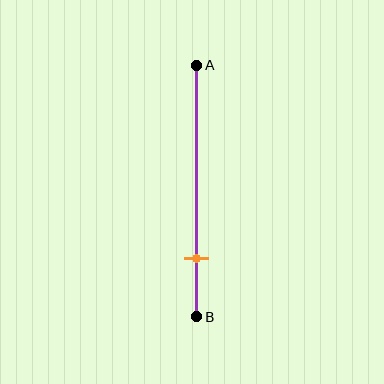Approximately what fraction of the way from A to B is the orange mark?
The orange mark is approximately 75% of the way from A to B.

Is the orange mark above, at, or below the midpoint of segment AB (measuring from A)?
The orange mark is below the midpoint of segment AB.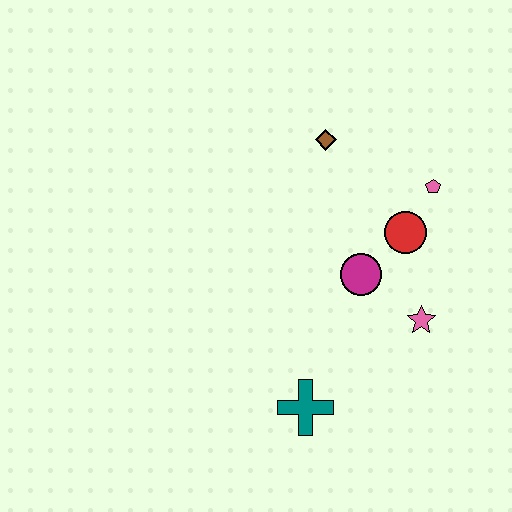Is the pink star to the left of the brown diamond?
No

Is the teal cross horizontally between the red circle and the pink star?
No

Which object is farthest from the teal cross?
The brown diamond is farthest from the teal cross.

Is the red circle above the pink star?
Yes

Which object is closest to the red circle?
The pink pentagon is closest to the red circle.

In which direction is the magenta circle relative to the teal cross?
The magenta circle is above the teal cross.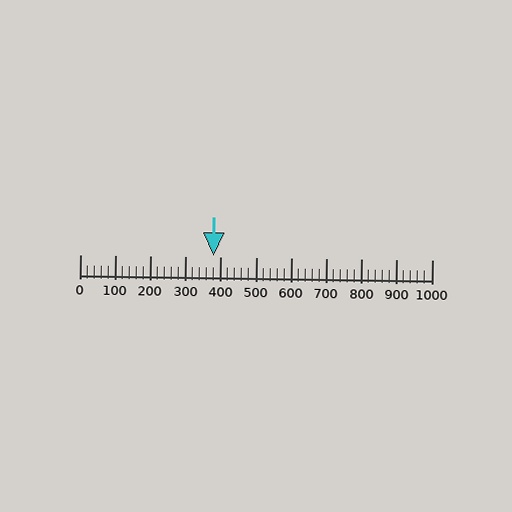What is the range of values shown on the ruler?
The ruler shows values from 0 to 1000.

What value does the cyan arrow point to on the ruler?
The cyan arrow points to approximately 380.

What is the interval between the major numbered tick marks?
The major tick marks are spaced 100 units apart.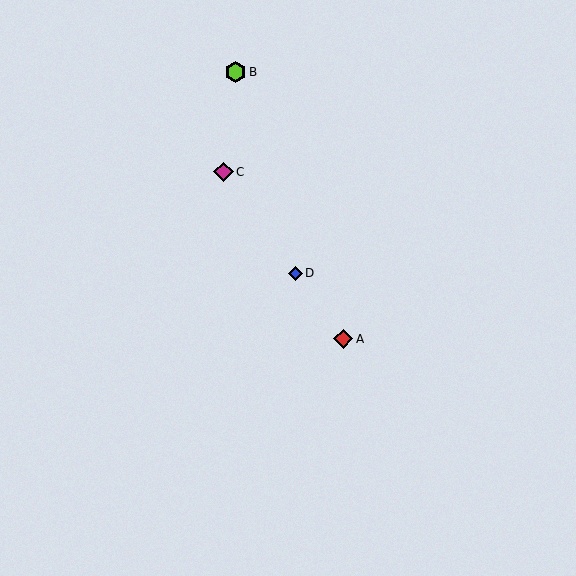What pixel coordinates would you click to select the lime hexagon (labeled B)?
Click at (235, 72) to select the lime hexagon B.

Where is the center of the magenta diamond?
The center of the magenta diamond is at (223, 172).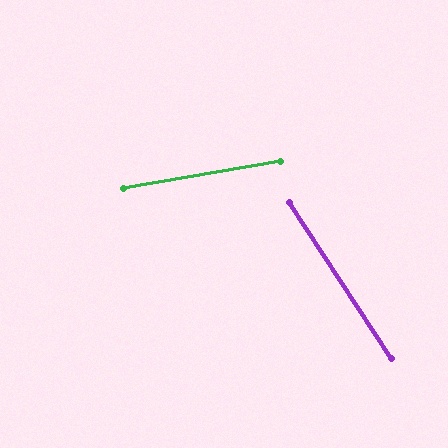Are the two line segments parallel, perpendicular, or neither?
Neither parallel nor perpendicular — they differ by about 67°.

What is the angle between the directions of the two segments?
Approximately 67 degrees.